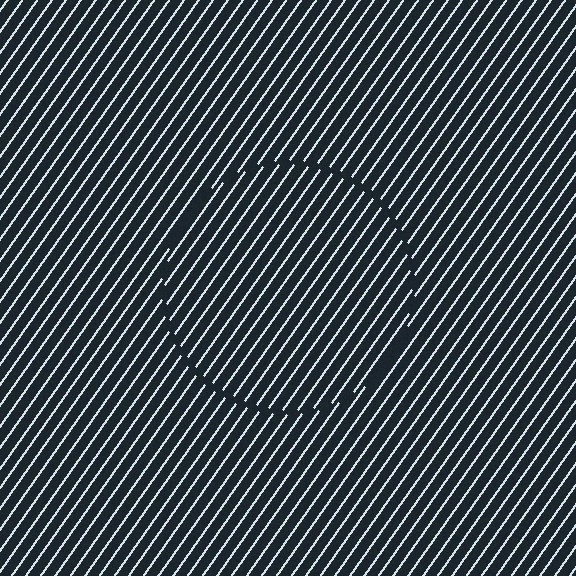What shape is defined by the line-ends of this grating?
An illusory circle. The interior of the shape contains the same grating, shifted by half a period — the contour is defined by the phase discontinuity where line-ends from the inner and outer gratings abut.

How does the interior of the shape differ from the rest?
The interior of the shape contains the same grating, shifted by half a period — the contour is defined by the phase discontinuity where line-ends from the inner and outer gratings abut.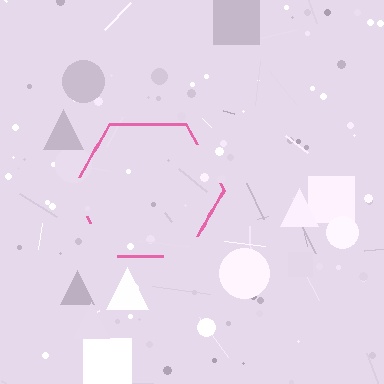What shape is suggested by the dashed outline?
The dashed outline suggests a hexagon.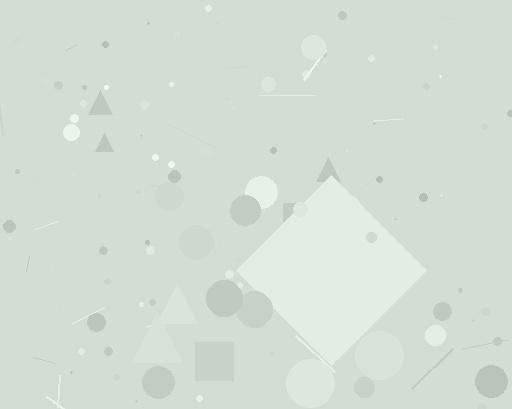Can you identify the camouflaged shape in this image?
The camouflaged shape is a diamond.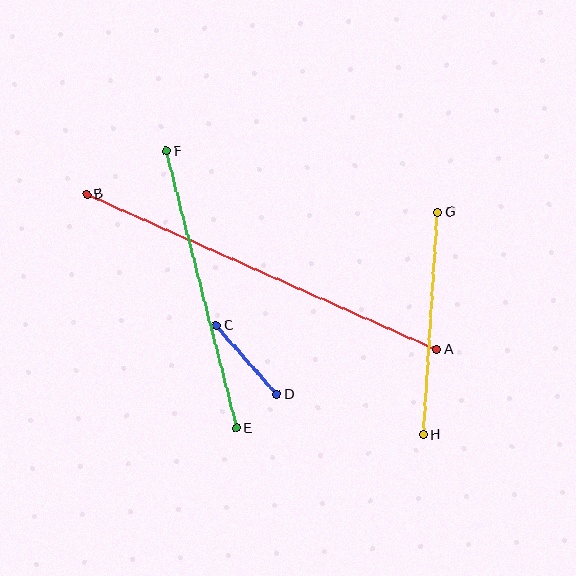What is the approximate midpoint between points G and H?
The midpoint is at approximately (430, 324) pixels.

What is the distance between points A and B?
The distance is approximately 383 pixels.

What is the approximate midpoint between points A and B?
The midpoint is at approximately (262, 272) pixels.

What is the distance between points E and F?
The distance is approximately 286 pixels.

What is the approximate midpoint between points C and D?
The midpoint is at approximately (247, 360) pixels.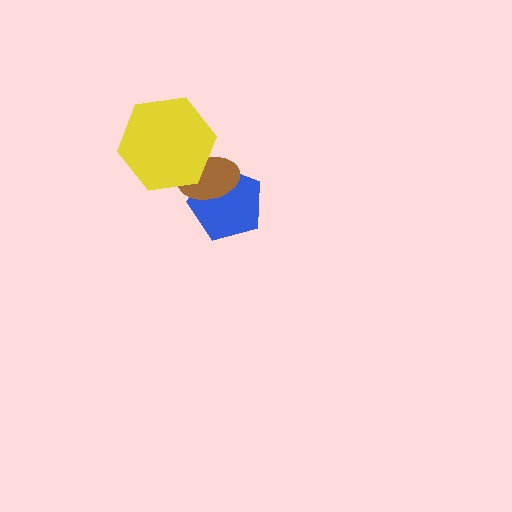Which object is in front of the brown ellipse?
The yellow hexagon is in front of the brown ellipse.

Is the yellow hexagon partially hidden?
No, no other shape covers it.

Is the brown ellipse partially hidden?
Yes, it is partially covered by another shape.